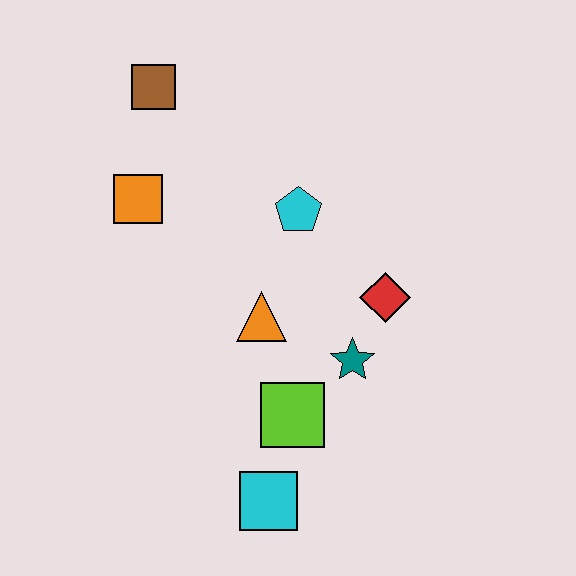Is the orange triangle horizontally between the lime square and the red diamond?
No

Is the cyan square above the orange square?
No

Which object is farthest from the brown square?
The cyan square is farthest from the brown square.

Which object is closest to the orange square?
The brown square is closest to the orange square.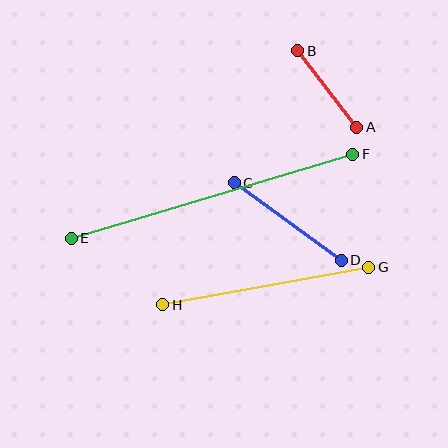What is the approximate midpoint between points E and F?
The midpoint is at approximately (212, 196) pixels.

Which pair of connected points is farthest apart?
Points E and F are farthest apart.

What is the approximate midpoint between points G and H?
The midpoint is at approximately (266, 286) pixels.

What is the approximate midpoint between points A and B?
The midpoint is at approximately (327, 89) pixels.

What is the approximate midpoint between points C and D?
The midpoint is at approximately (288, 221) pixels.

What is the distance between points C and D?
The distance is approximately 132 pixels.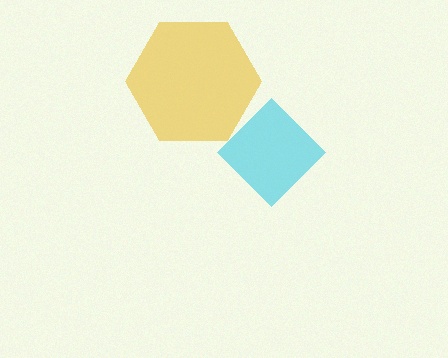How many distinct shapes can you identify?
There are 2 distinct shapes: a cyan diamond, a yellow hexagon.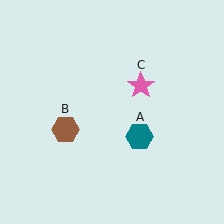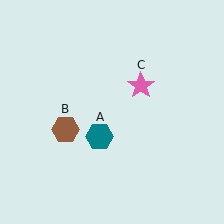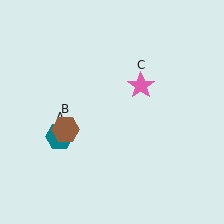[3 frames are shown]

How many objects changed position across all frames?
1 object changed position: teal hexagon (object A).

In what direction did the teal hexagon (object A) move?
The teal hexagon (object A) moved left.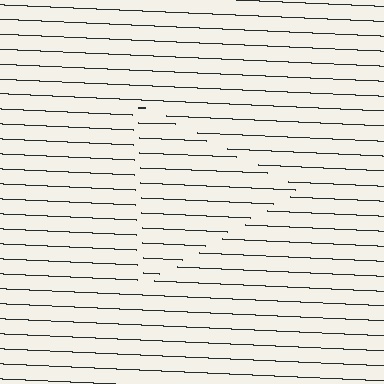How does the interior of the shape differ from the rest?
The interior of the shape contains the same grating, shifted by half a period — the contour is defined by the phase discontinuity where line-ends from the inner and outer gratings abut.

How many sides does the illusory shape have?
3 sides — the line-ends trace a triangle.